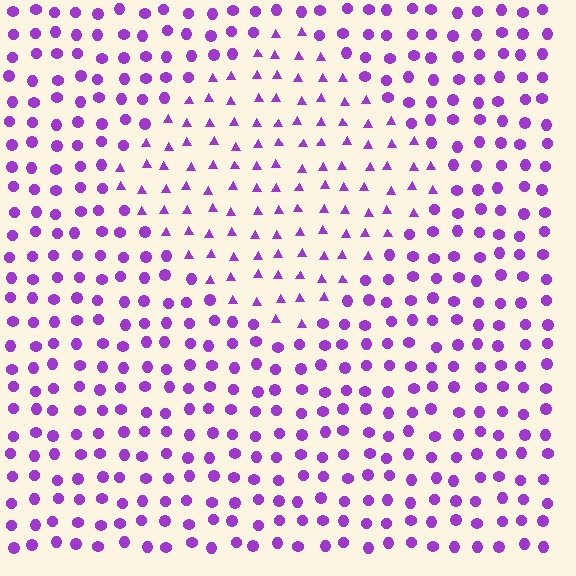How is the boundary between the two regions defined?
The boundary is defined by a change in element shape: triangles inside vs. circles outside. All elements share the same color and spacing.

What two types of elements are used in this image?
The image uses triangles inside the diamond region and circles outside it.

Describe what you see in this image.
The image is filled with small purple elements arranged in a uniform grid. A diamond-shaped region contains triangles, while the surrounding area contains circles. The boundary is defined purely by the change in element shape.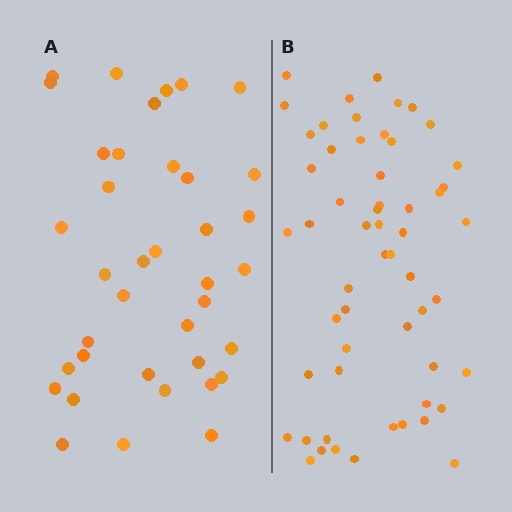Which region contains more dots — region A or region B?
Region B (the right region) has more dots.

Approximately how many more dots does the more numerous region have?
Region B has approximately 20 more dots than region A.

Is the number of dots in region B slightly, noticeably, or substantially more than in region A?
Region B has substantially more. The ratio is roughly 1.5 to 1.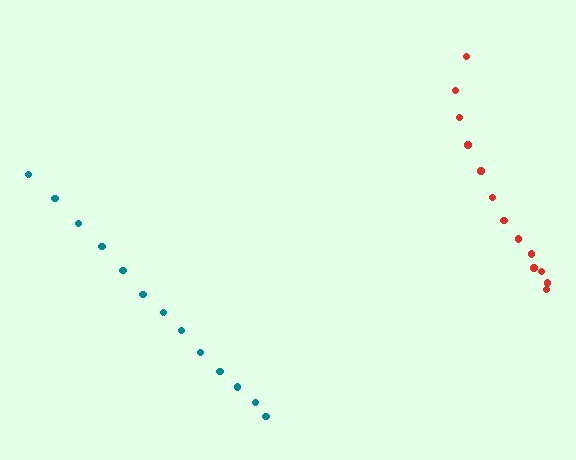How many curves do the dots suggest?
There are 2 distinct paths.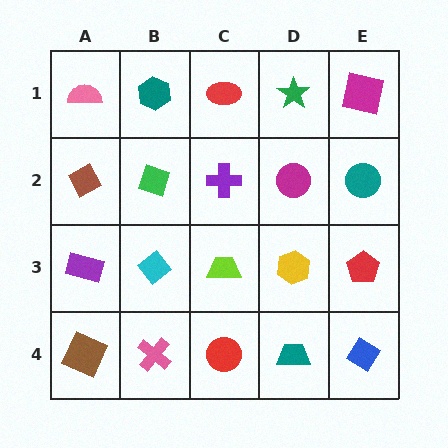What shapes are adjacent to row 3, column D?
A magenta circle (row 2, column D), a teal trapezoid (row 4, column D), a lime trapezoid (row 3, column C), a red pentagon (row 3, column E).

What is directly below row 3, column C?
A red circle.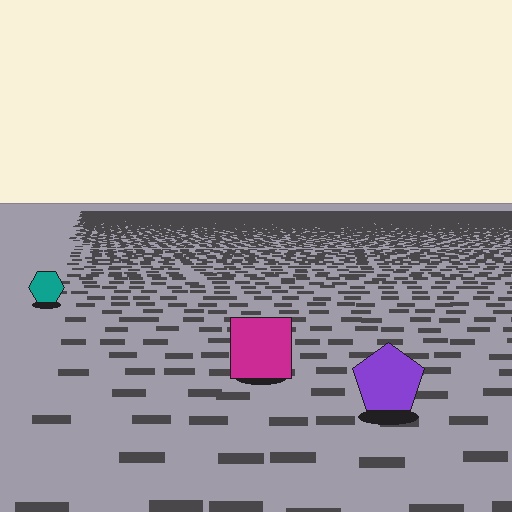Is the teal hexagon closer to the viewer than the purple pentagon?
No. The purple pentagon is closer — you can tell from the texture gradient: the ground texture is coarser near it.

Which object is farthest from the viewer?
The teal hexagon is farthest from the viewer. It appears smaller and the ground texture around it is denser.